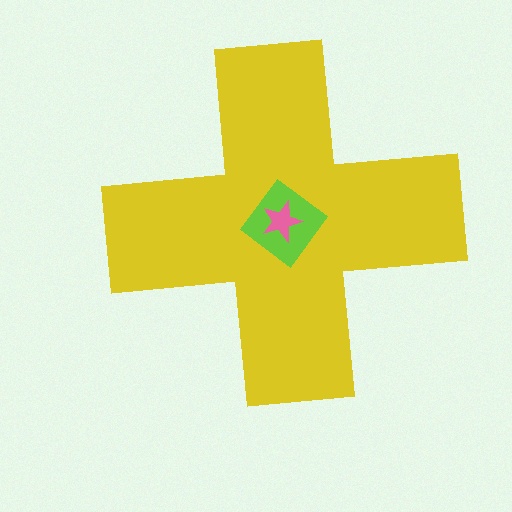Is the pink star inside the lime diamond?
Yes.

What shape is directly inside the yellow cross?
The lime diamond.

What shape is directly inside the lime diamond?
The pink star.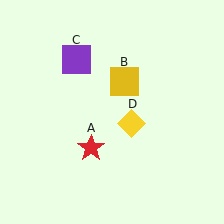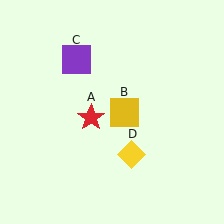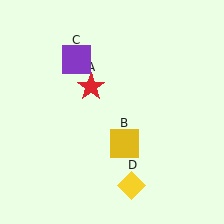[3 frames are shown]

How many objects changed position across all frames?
3 objects changed position: red star (object A), yellow square (object B), yellow diamond (object D).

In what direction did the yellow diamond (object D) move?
The yellow diamond (object D) moved down.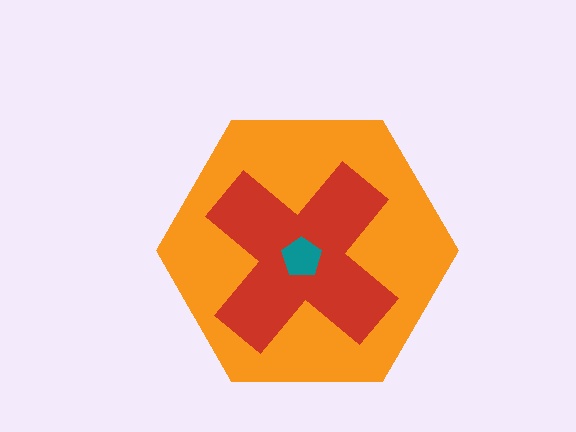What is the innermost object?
The teal pentagon.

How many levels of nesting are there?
3.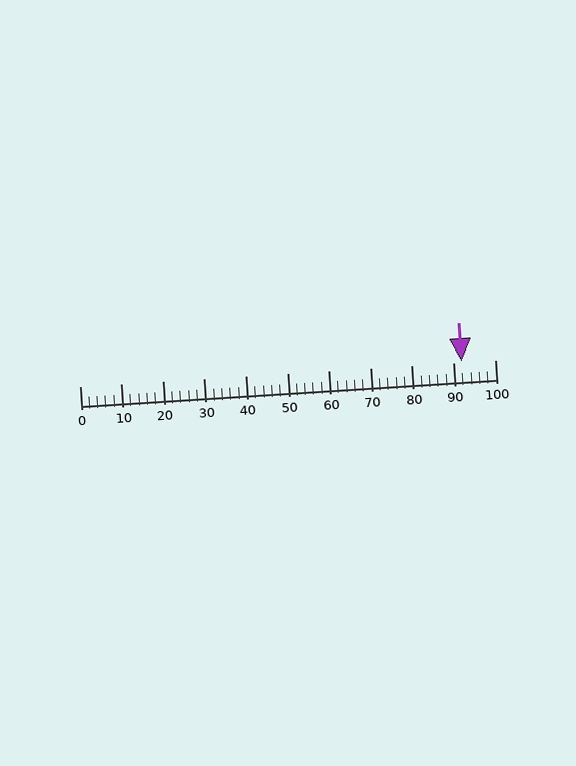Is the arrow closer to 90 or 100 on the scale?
The arrow is closer to 90.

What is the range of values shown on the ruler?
The ruler shows values from 0 to 100.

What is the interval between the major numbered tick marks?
The major tick marks are spaced 10 units apart.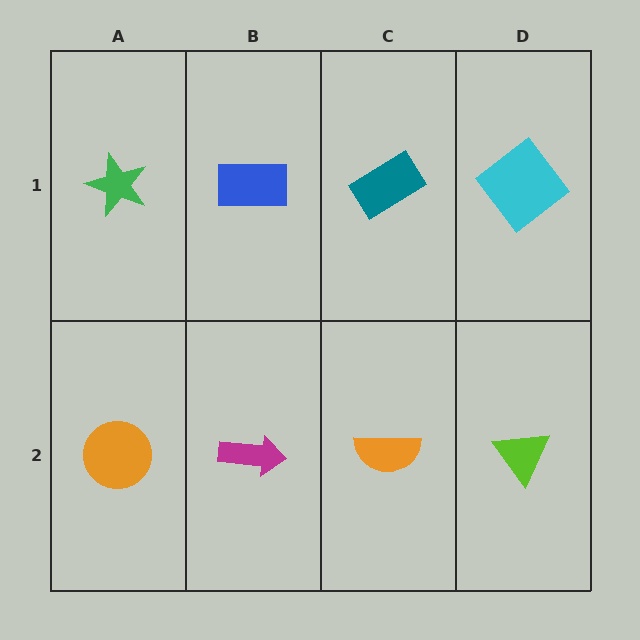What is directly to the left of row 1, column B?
A green star.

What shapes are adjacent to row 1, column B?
A magenta arrow (row 2, column B), a green star (row 1, column A), a teal rectangle (row 1, column C).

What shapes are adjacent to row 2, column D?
A cyan diamond (row 1, column D), an orange semicircle (row 2, column C).